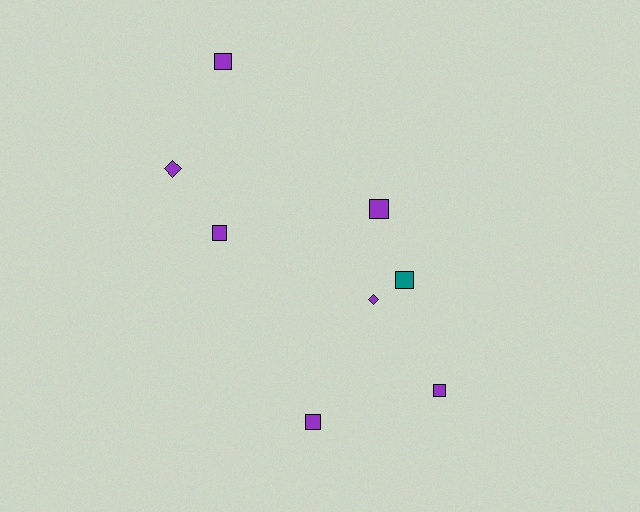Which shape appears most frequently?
Square, with 6 objects.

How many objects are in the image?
There are 8 objects.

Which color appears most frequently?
Purple, with 7 objects.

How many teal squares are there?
There is 1 teal square.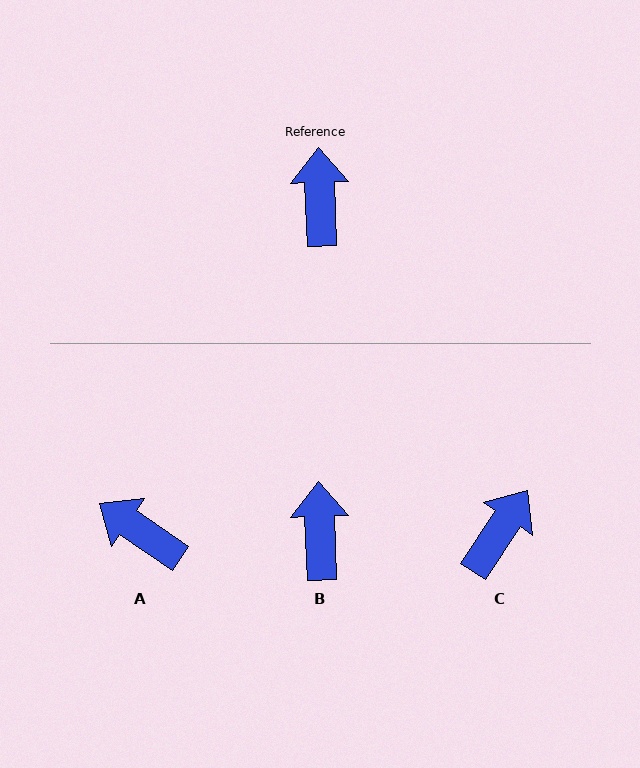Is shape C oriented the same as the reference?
No, it is off by about 36 degrees.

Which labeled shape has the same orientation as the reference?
B.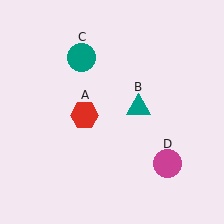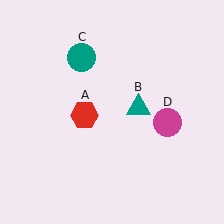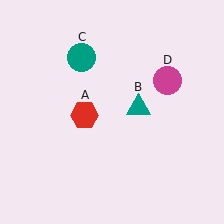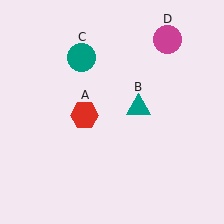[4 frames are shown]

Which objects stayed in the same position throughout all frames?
Red hexagon (object A) and teal triangle (object B) and teal circle (object C) remained stationary.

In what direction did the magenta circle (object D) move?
The magenta circle (object D) moved up.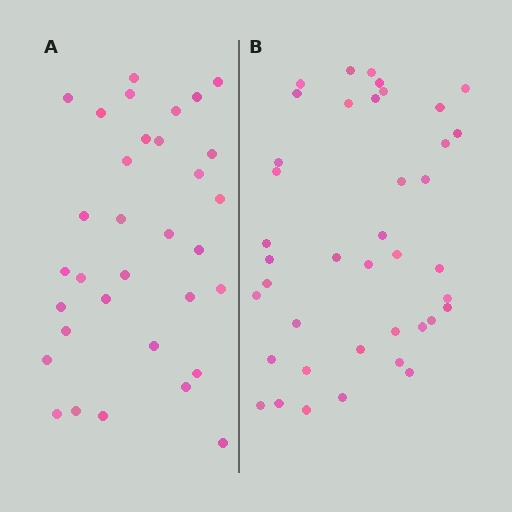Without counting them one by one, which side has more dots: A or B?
Region B (the right region) has more dots.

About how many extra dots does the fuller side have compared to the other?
Region B has roughly 8 or so more dots than region A.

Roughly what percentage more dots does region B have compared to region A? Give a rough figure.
About 20% more.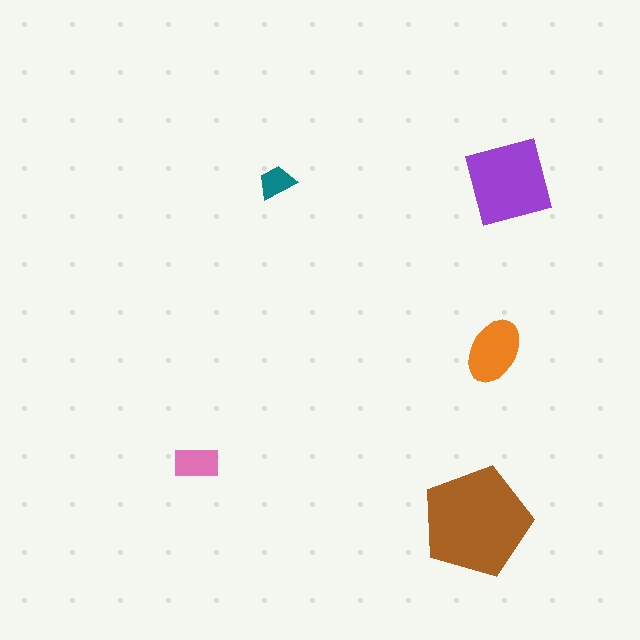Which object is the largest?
The brown pentagon.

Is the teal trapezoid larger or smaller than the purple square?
Smaller.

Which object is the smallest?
The teal trapezoid.